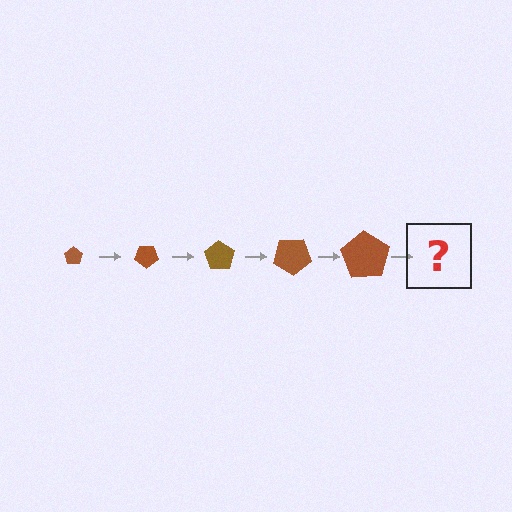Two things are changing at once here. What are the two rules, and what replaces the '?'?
The two rules are that the pentagon grows larger each step and it rotates 35 degrees each step. The '?' should be a pentagon, larger than the previous one and rotated 175 degrees from the start.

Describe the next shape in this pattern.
It should be a pentagon, larger than the previous one and rotated 175 degrees from the start.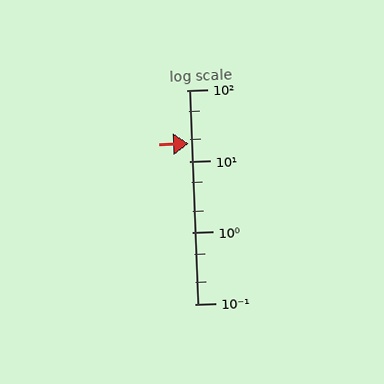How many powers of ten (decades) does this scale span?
The scale spans 3 decades, from 0.1 to 100.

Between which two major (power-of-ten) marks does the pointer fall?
The pointer is between 10 and 100.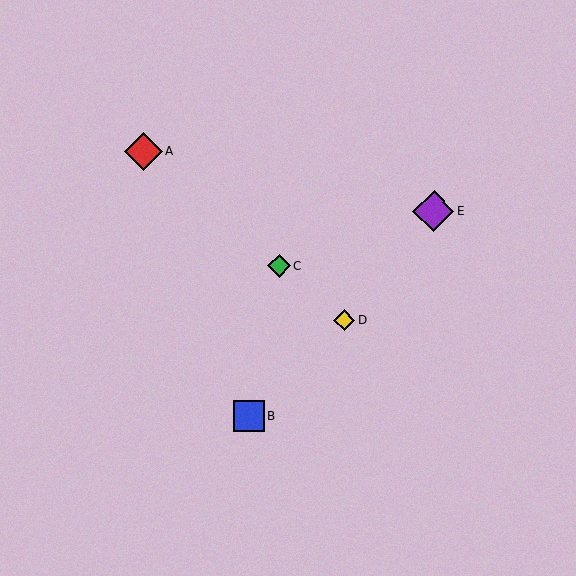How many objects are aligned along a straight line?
3 objects (A, C, D) are aligned along a straight line.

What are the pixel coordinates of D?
Object D is at (344, 320).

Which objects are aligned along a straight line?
Objects A, C, D are aligned along a straight line.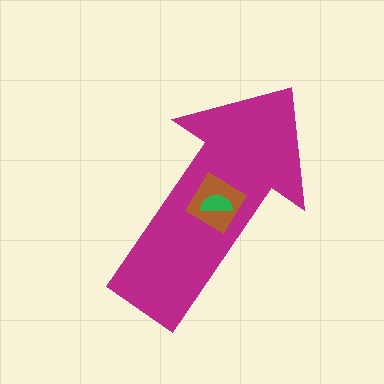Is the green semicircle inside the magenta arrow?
Yes.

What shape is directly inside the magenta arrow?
The brown diamond.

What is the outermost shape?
The magenta arrow.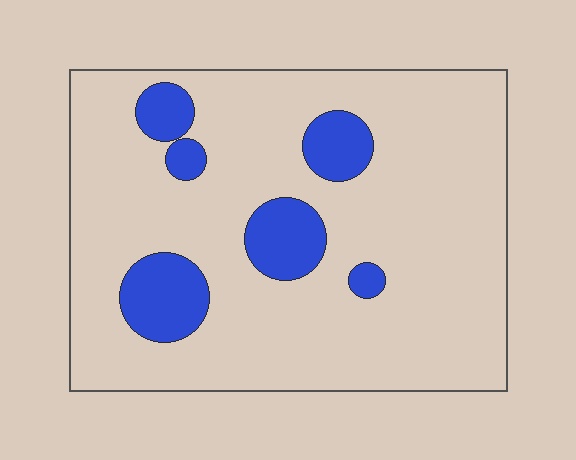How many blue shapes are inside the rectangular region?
6.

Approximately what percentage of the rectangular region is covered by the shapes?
Approximately 15%.